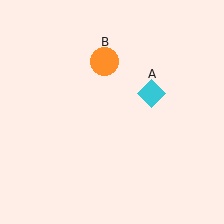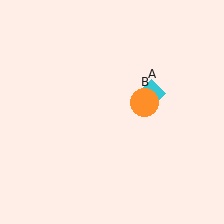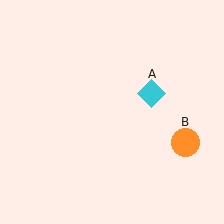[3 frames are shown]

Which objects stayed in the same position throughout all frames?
Cyan diamond (object A) remained stationary.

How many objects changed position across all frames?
1 object changed position: orange circle (object B).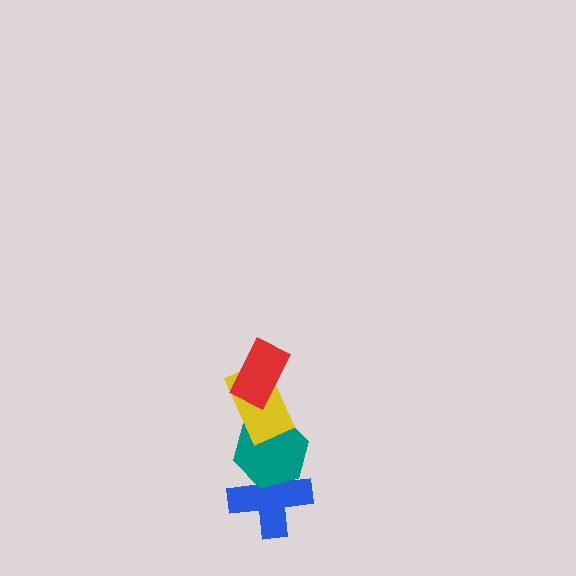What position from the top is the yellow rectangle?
The yellow rectangle is 2nd from the top.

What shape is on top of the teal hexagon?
The yellow rectangle is on top of the teal hexagon.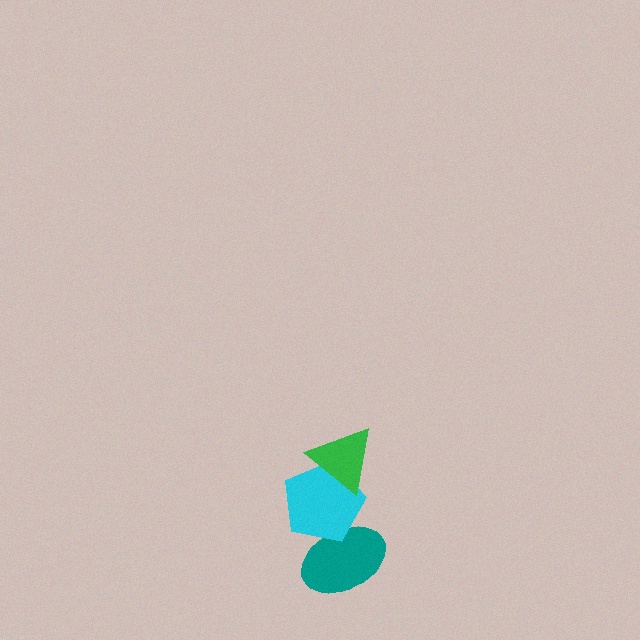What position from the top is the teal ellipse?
The teal ellipse is 3rd from the top.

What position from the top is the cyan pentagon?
The cyan pentagon is 2nd from the top.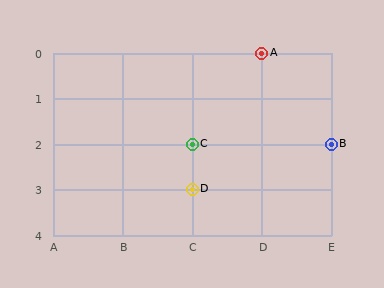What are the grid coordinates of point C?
Point C is at grid coordinates (C, 2).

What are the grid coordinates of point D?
Point D is at grid coordinates (C, 3).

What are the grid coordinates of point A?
Point A is at grid coordinates (D, 0).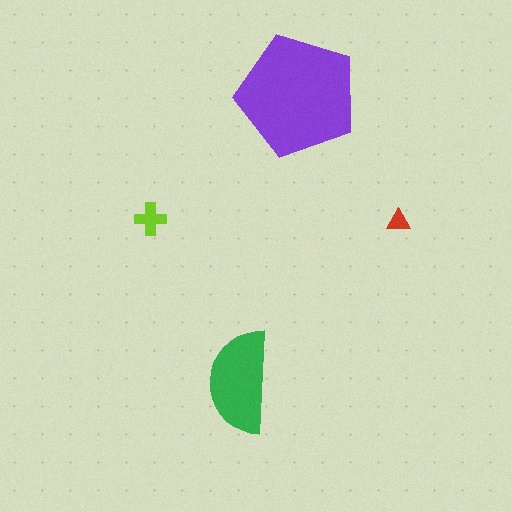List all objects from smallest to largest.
The red triangle, the lime cross, the green semicircle, the purple pentagon.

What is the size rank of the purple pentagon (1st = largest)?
1st.